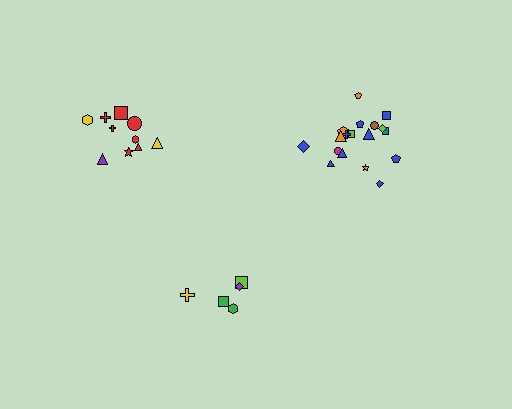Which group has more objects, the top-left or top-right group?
The top-right group.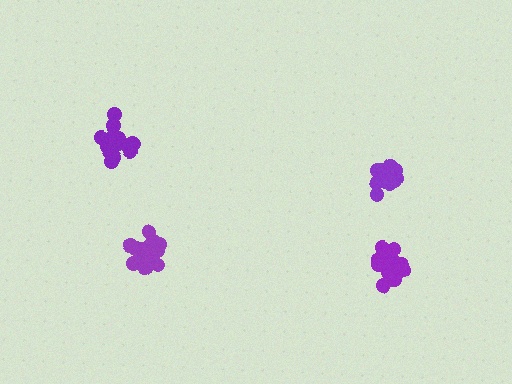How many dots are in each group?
Group 1: 19 dots, Group 2: 15 dots, Group 3: 20 dots, Group 4: 20 dots (74 total).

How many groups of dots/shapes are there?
There are 4 groups.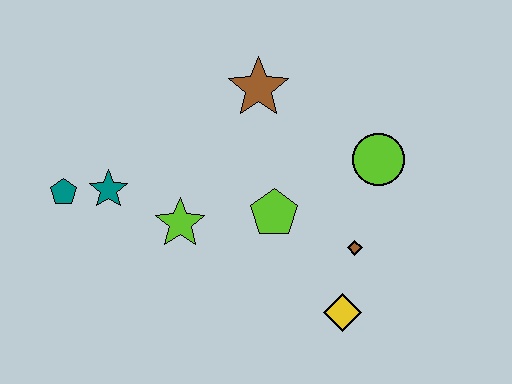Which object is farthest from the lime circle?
The teal pentagon is farthest from the lime circle.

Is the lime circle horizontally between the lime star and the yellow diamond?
No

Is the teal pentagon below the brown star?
Yes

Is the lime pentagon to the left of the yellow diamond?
Yes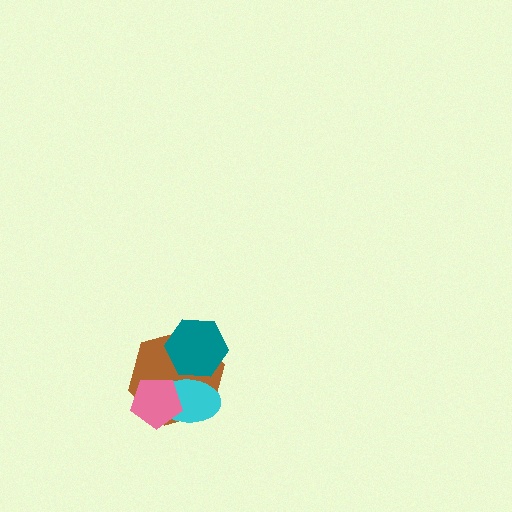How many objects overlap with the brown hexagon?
3 objects overlap with the brown hexagon.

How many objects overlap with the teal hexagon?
2 objects overlap with the teal hexagon.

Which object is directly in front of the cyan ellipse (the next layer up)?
The pink pentagon is directly in front of the cyan ellipse.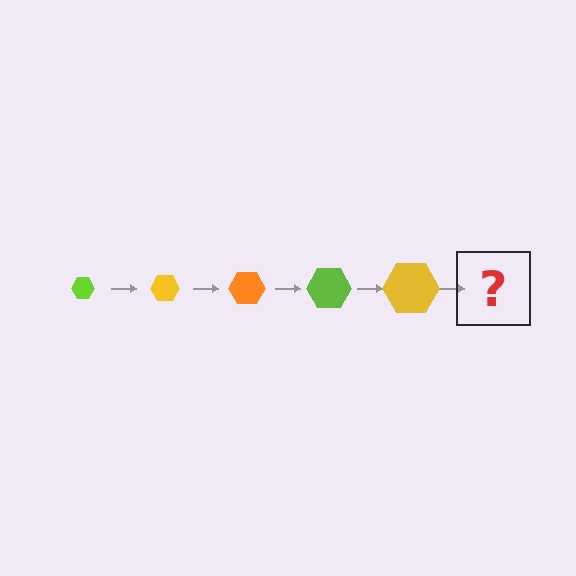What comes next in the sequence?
The next element should be an orange hexagon, larger than the previous one.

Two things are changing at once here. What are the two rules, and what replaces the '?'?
The two rules are that the hexagon grows larger each step and the color cycles through lime, yellow, and orange. The '?' should be an orange hexagon, larger than the previous one.